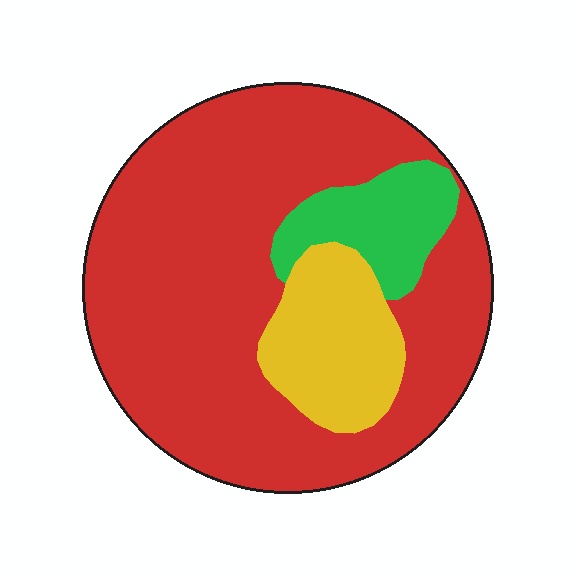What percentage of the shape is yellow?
Yellow covers 15% of the shape.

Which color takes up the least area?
Green, at roughly 10%.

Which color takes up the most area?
Red, at roughly 75%.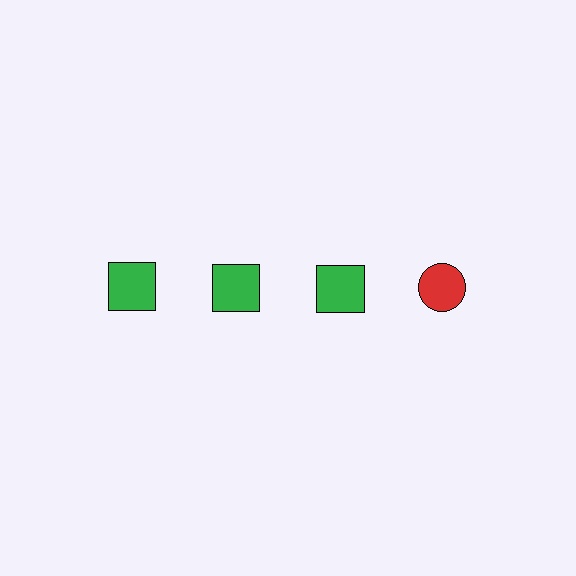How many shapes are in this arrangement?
There are 4 shapes arranged in a grid pattern.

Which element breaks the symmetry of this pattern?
The red circle in the top row, second from right column breaks the symmetry. All other shapes are green squares.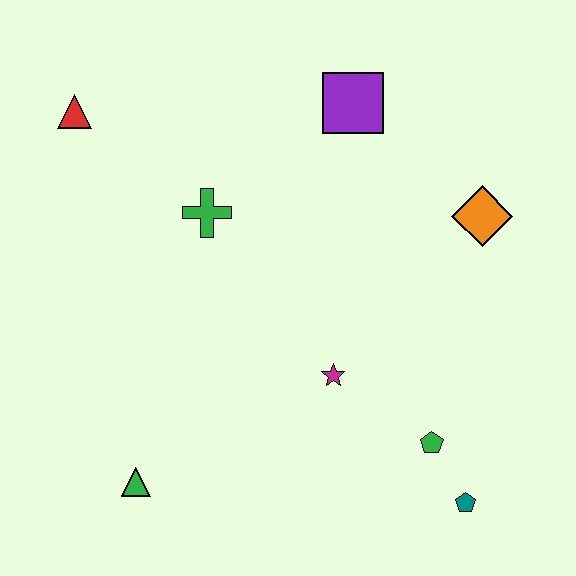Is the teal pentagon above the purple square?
No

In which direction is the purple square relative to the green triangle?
The purple square is above the green triangle.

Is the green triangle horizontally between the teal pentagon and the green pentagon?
No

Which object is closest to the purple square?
The orange diamond is closest to the purple square.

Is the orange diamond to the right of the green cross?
Yes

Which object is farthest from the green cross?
The teal pentagon is farthest from the green cross.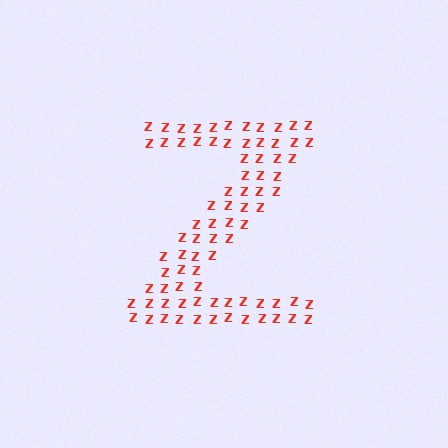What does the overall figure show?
The overall figure shows the letter Z.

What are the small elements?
The small elements are letter Z's.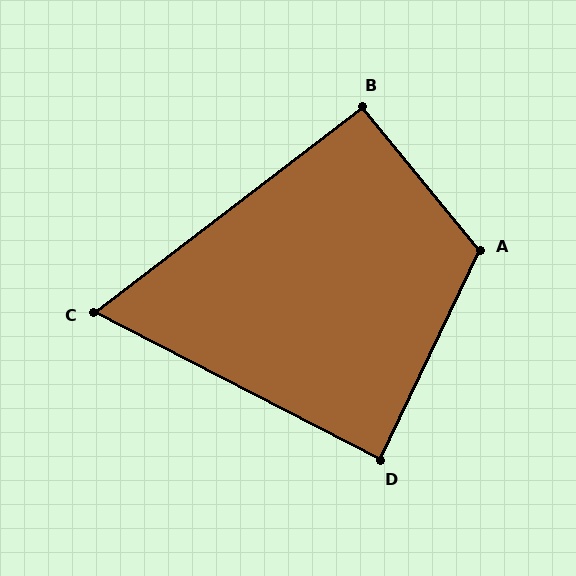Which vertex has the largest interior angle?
A, at approximately 115 degrees.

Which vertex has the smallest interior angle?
C, at approximately 65 degrees.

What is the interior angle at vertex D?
Approximately 88 degrees (approximately right).